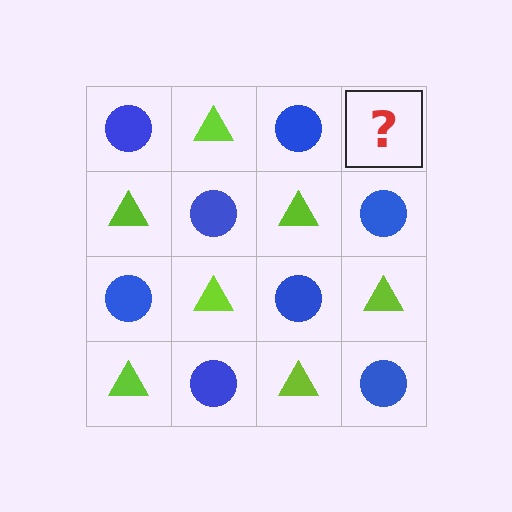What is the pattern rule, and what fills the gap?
The rule is that it alternates blue circle and lime triangle in a checkerboard pattern. The gap should be filled with a lime triangle.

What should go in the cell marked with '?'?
The missing cell should contain a lime triangle.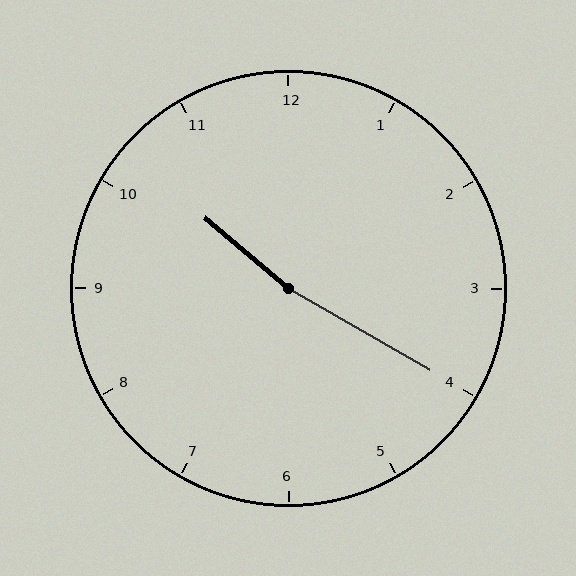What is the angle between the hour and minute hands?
Approximately 170 degrees.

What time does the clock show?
10:20.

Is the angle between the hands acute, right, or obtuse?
It is obtuse.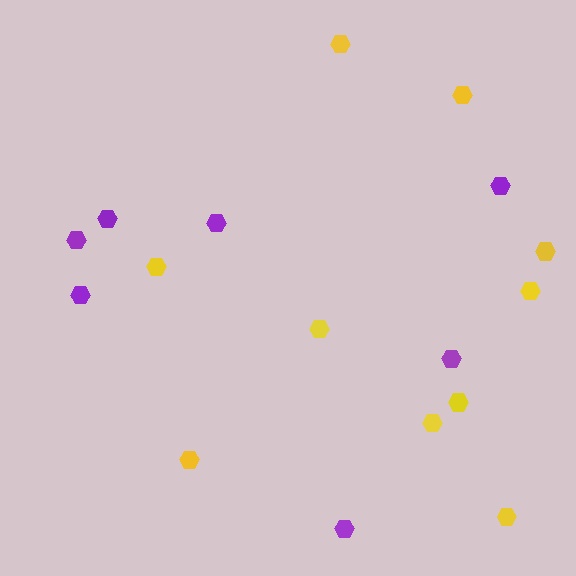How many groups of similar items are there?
There are 2 groups: one group of yellow hexagons (10) and one group of purple hexagons (7).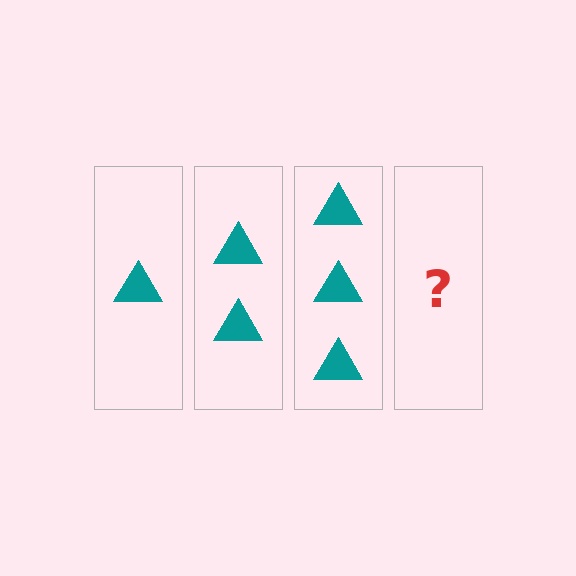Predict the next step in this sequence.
The next step is 4 triangles.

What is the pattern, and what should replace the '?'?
The pattern is that each step adds one more triangle. The '?' should be 4 triangles.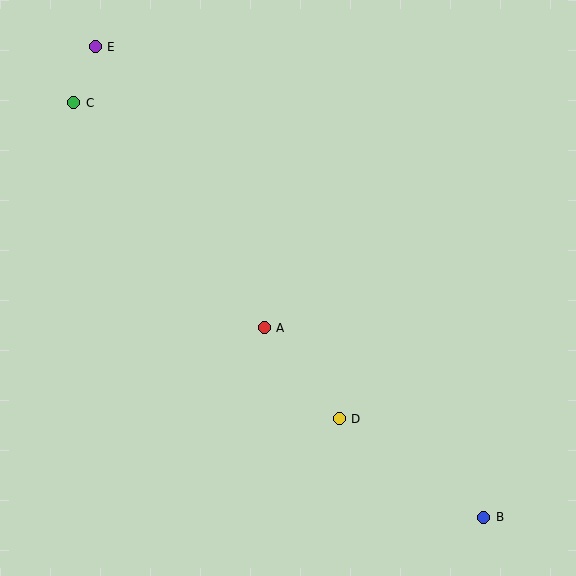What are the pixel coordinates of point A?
Point A is at (264, 328).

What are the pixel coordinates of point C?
Point C is at (73, 103).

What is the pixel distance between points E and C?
The distance between E and C is 60 pixels.